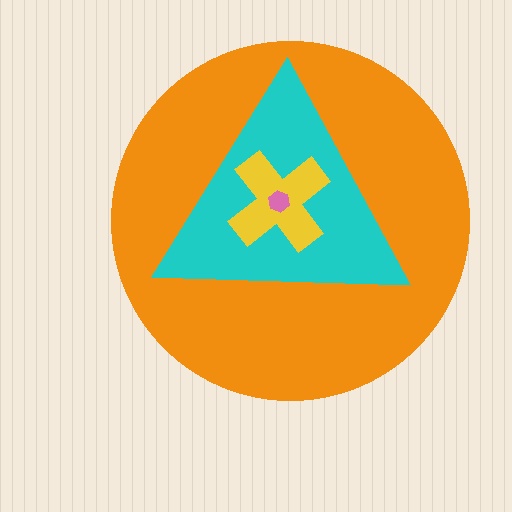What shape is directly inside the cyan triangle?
The yellow cross.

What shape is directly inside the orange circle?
The cyan triangle.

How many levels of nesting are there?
4.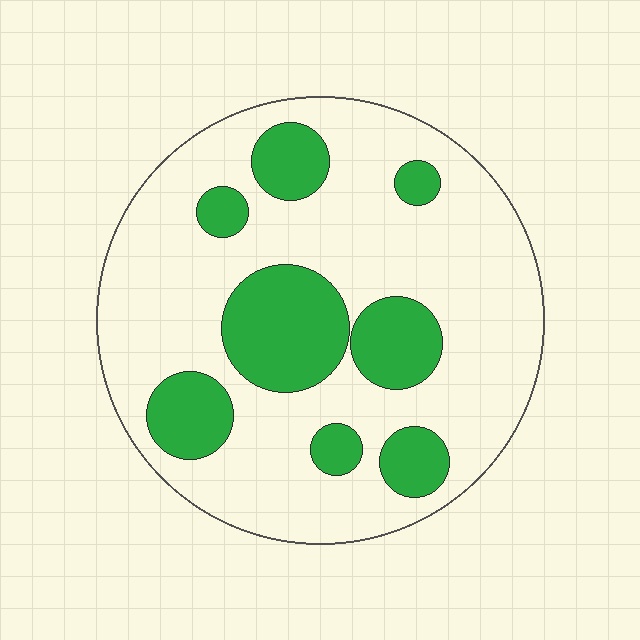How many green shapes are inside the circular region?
8.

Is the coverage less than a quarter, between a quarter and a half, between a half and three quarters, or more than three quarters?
Between a quarter and a half.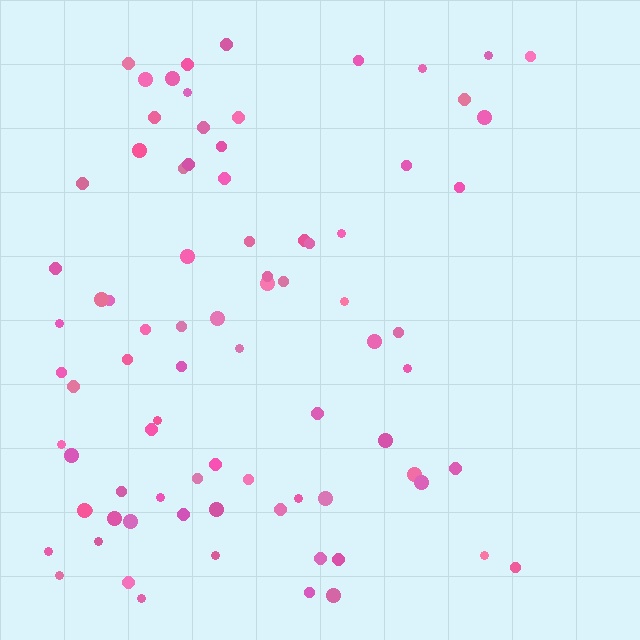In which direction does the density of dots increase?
From right to left, with the left side densest.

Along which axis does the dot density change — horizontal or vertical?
Horizontal.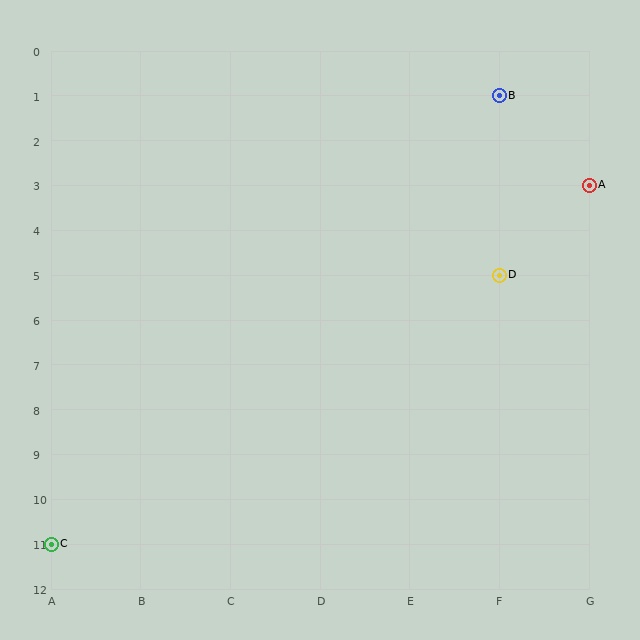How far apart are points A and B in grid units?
Points A and B are 1 column and 2 rows apart (about 2.2 grid units diagonally).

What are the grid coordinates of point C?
Point C is at grid coordinates (A, 11).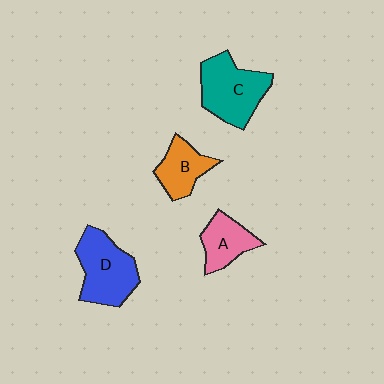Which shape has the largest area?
Shape C (teal).